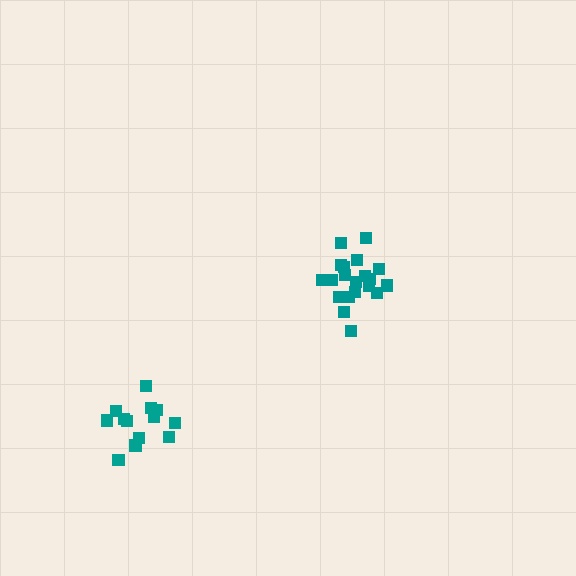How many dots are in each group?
Group 1: 14 dots, Group 2: 20 dots (34 total).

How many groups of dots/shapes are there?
There are 2 groups.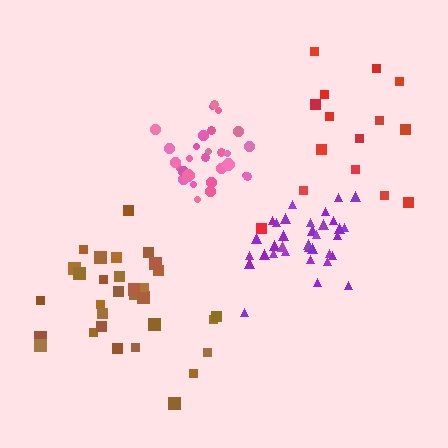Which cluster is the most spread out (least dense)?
Red.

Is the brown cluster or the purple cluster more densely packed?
Purple.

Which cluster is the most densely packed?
Pink.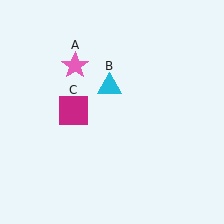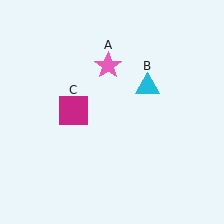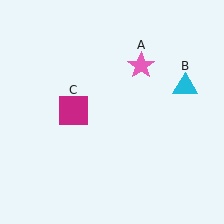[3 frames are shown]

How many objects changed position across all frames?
2 objects changed position: pink star (object A), cyan triangle (object B).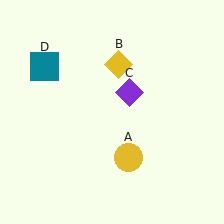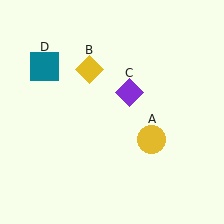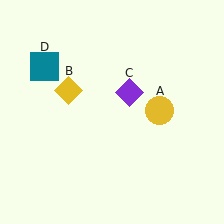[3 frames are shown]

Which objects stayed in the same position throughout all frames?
Purple diamond (object C) and teal square (object D) remained stationary.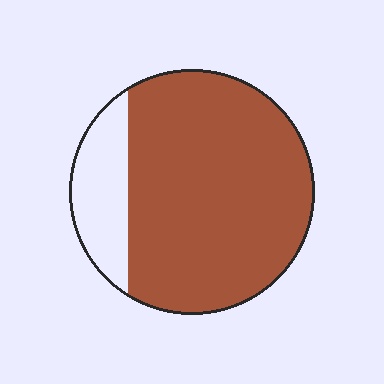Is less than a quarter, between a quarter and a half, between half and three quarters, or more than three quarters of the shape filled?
More than three quarters.